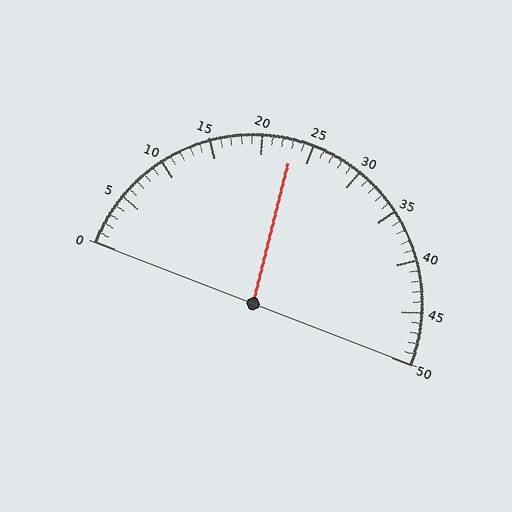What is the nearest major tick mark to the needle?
The nearest major tick mark is 25.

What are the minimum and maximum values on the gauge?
The gauge ranges from 0 to 50.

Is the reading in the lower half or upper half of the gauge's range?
The reading is in the lower half of the range (0 to 50).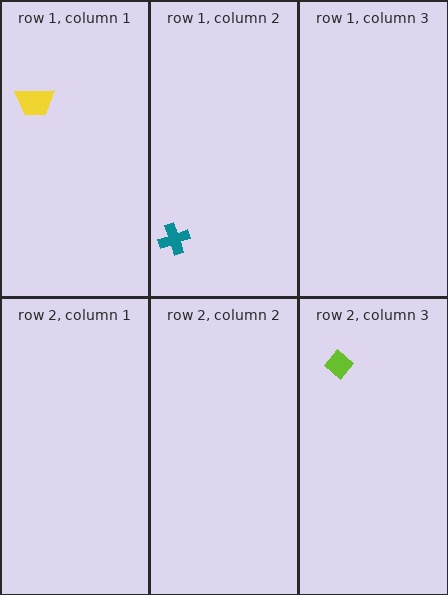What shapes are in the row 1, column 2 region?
The teal cross.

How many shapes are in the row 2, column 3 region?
1.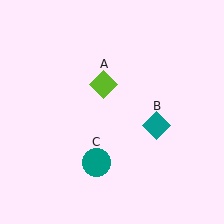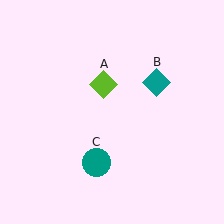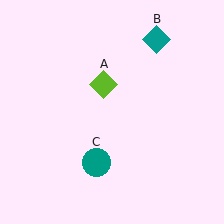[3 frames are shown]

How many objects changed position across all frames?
1 object changed position: teal diamond (object B).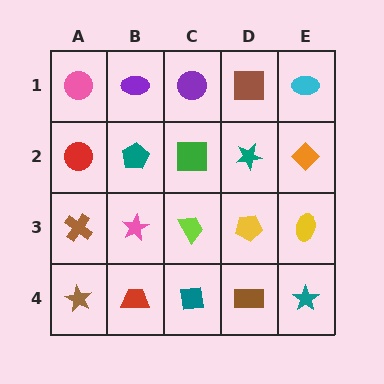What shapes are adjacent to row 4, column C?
A lime trapezoid (row 3, column C), a red trapezoid (row 4, column B), a brown rectangle (row 4, column D).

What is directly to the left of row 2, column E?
A teal star.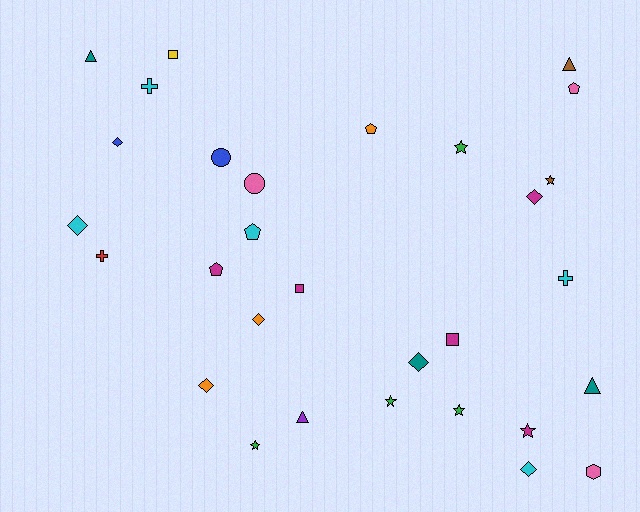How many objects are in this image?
There are 30 objects.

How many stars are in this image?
There are 6 stars.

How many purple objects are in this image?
There is 1 purple object.